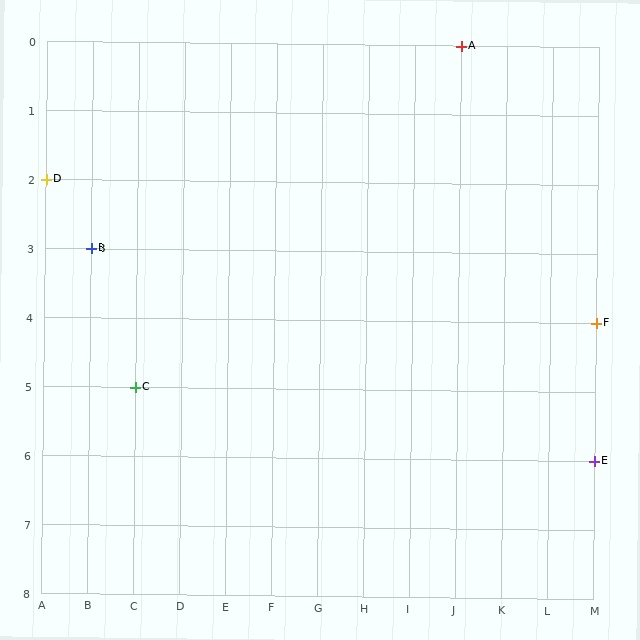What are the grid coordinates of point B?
Point B is at grid coordinates (B, 3).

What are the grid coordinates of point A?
Point A is at grid coordinates (J, 0).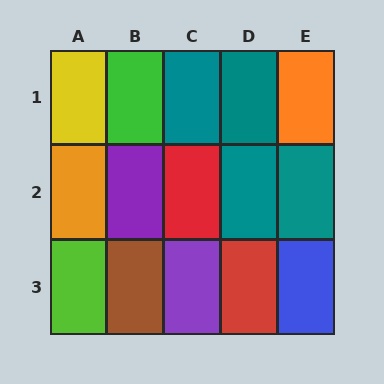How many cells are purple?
2 cells are purple.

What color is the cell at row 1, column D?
Teal.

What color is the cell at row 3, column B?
Brown.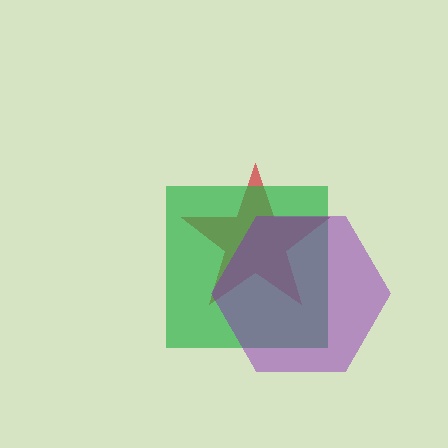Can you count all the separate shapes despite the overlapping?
Yes, there are 3 separate shapes.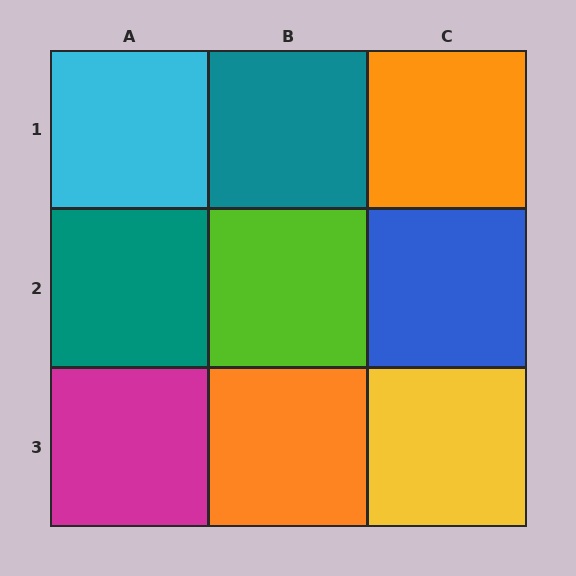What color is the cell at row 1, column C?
Orange.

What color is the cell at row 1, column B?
Teal.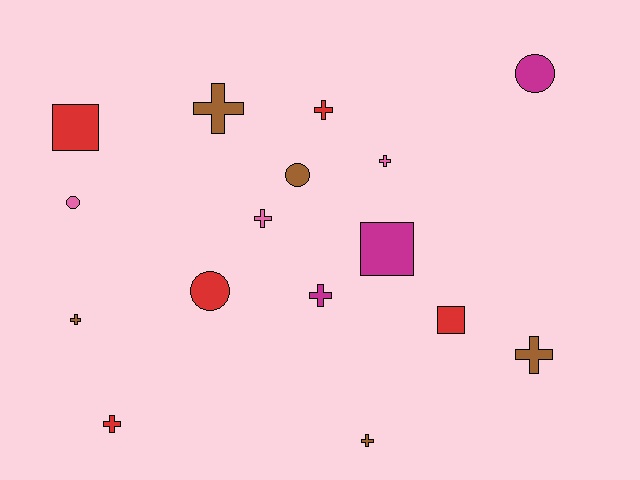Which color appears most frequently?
Brown, with 5 objects.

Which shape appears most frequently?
Cross, with 9 objects.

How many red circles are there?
There is 1 red circle.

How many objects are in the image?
There are 16 objects.